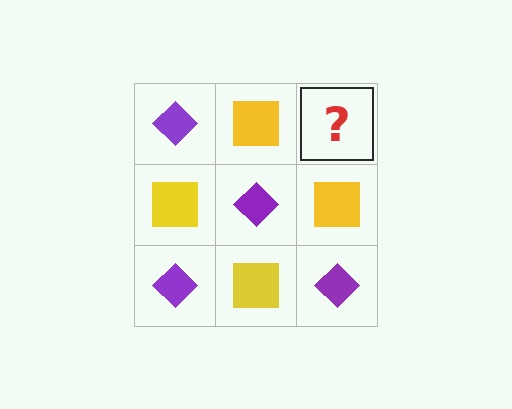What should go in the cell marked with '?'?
The missing cell should contain a purple diamond.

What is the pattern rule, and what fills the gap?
The rule is that it alternates purple diamond and yellow square in a checkerboard pattern. The gap should be filled with a purple diamond.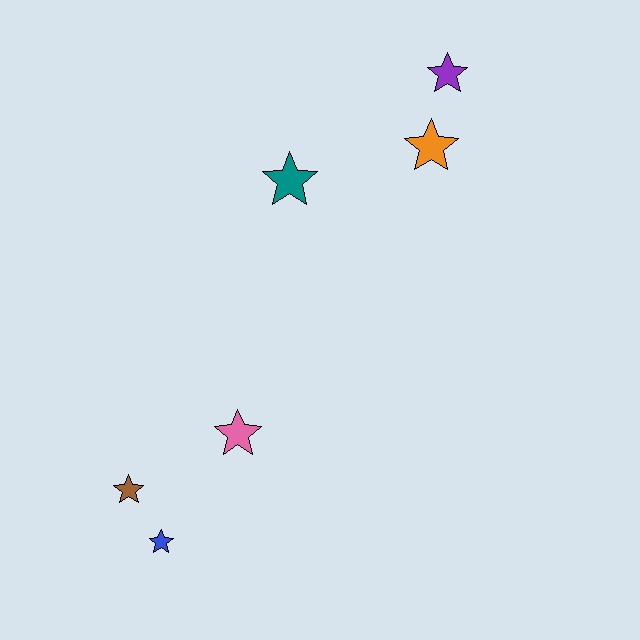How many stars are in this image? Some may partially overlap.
There are 6 stars.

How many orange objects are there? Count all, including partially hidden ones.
There is 1 orange object.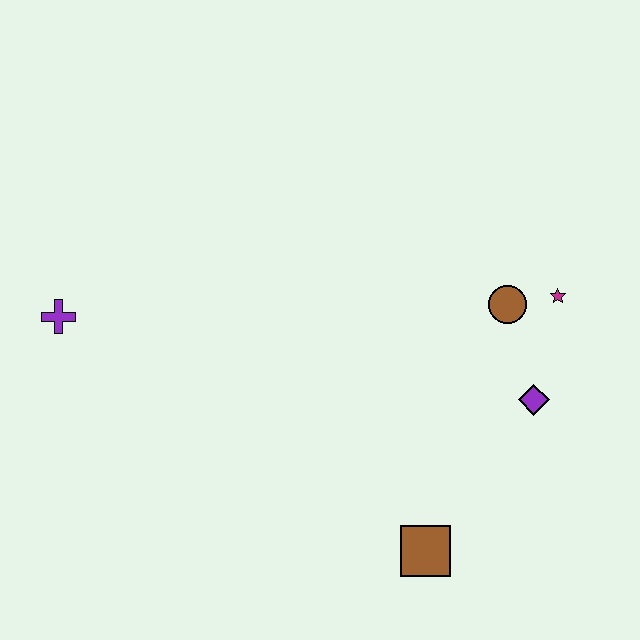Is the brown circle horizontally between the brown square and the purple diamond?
Yes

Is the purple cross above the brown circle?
No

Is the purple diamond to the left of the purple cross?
No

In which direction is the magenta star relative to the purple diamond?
The magenta star is above the purple diamond.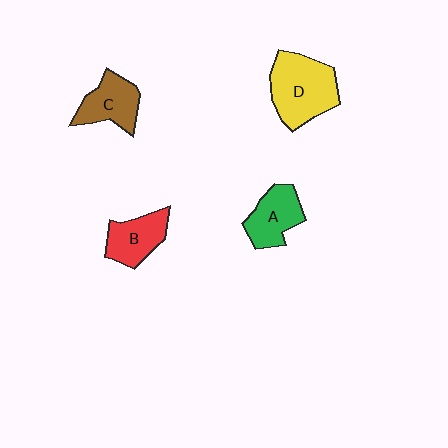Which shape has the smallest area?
Shape B (red).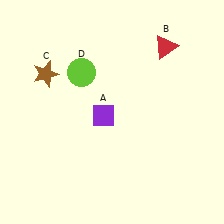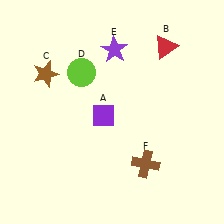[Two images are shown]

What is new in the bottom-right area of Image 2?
A brown cross (F) was added in the bottom-right area of Image 2.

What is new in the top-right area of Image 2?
A purple star (E) was added in the top-right area of Image 2.